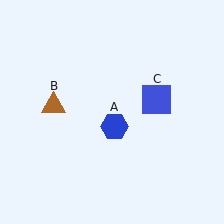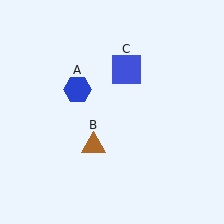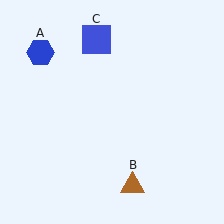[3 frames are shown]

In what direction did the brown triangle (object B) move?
The brown triangle (object B) moved down and to the right.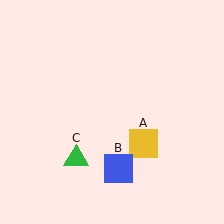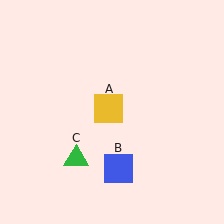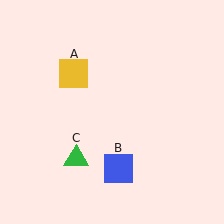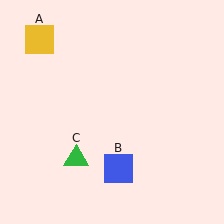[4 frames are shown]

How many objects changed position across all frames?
1 object changed position: yellow square (object A).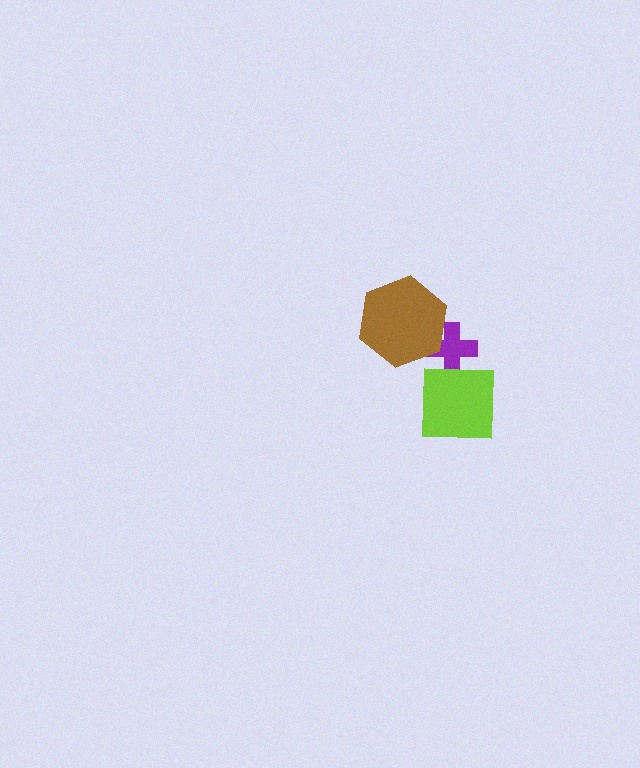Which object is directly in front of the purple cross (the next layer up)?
The brown hexagon is directly in front of the purple cross.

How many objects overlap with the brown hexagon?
1 object overlaps with the brown hexagon.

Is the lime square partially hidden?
No, no other shape covers it.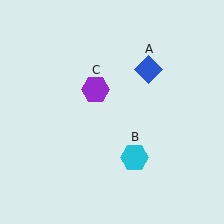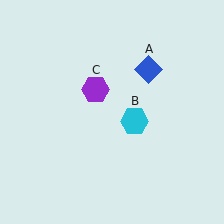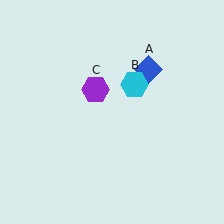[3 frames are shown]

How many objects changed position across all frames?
1 object changed position: cyan hexagon (object B).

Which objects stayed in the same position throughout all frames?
Blue diamond (object A) and purple hexagon (object C) remained stationary.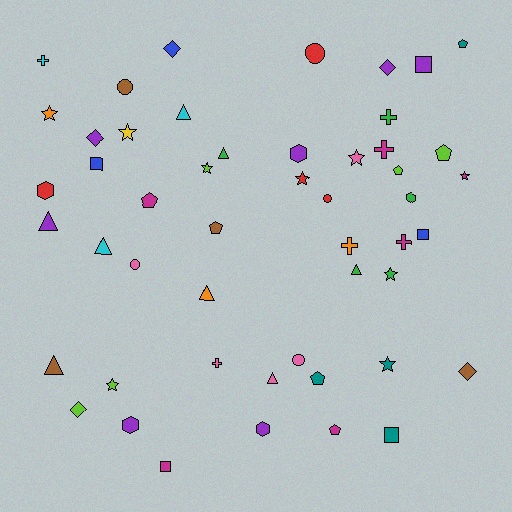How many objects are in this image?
There are 50 objects.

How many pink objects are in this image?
There are 5 pink objects.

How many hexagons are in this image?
There are 5 hexagons.